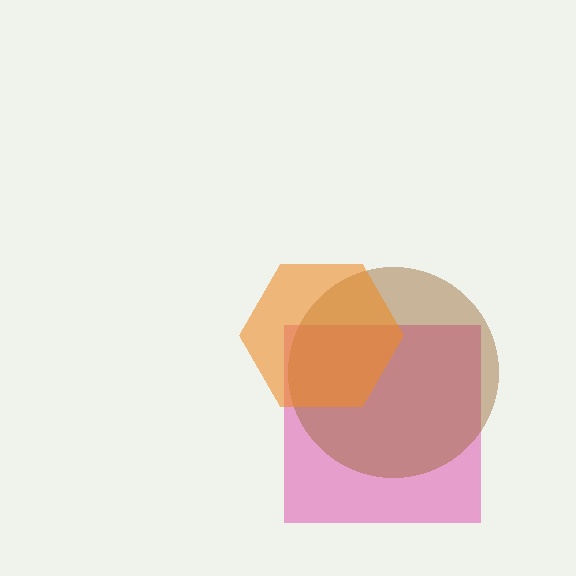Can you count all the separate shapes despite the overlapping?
Yes, there are 3 separate shapes.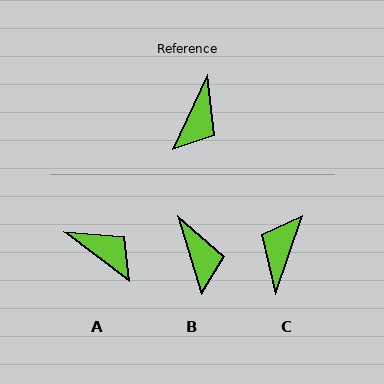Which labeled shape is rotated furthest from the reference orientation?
C, about 174 degrees away.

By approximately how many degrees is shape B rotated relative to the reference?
Approximately 42 degrees counter-clockwise.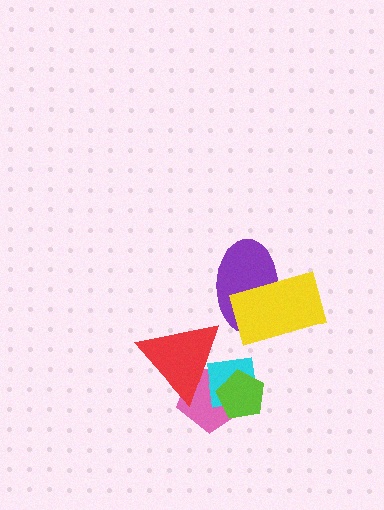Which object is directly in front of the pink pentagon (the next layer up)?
The cyan square is directly in front of the pink pentagon.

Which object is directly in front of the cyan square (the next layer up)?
The red triangle is directly in front of the cyan square.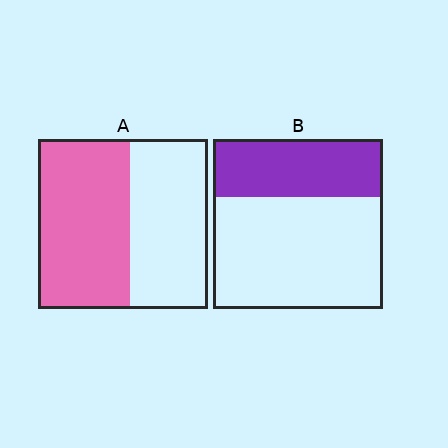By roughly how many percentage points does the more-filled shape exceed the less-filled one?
By roughly 20 percentage points (A over B).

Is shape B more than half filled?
No.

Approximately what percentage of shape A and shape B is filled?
A is approximately 55% and B is approximately 35%.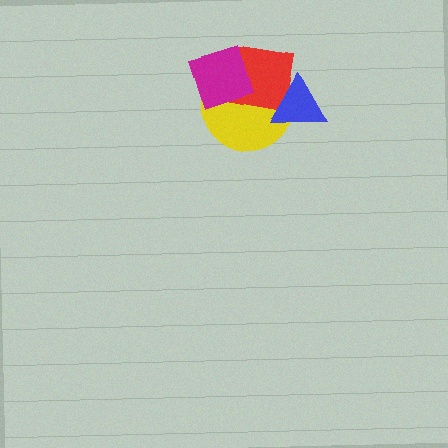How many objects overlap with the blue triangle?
2 objects overlap with the blue triangle.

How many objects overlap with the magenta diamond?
2 objects overlap with the magenta diamond.